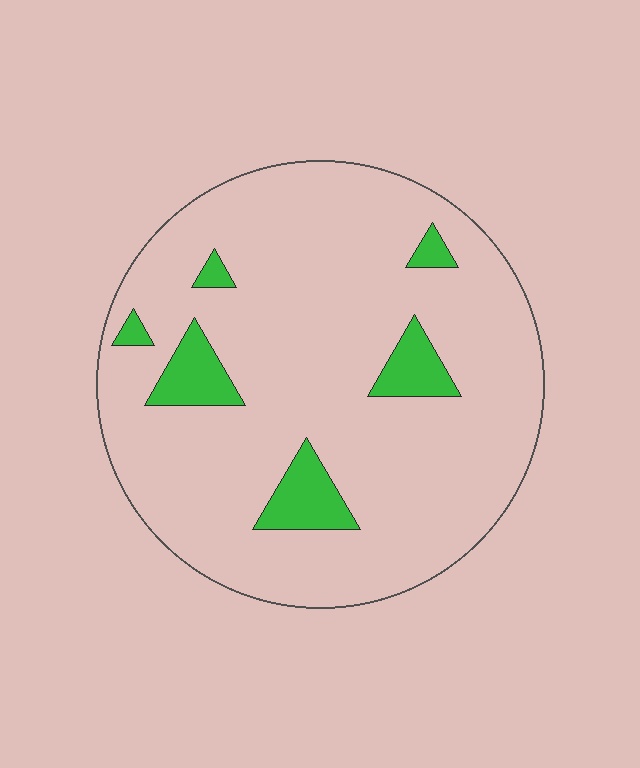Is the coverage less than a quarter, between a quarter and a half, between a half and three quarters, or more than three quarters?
Less than a quarter.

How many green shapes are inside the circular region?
6.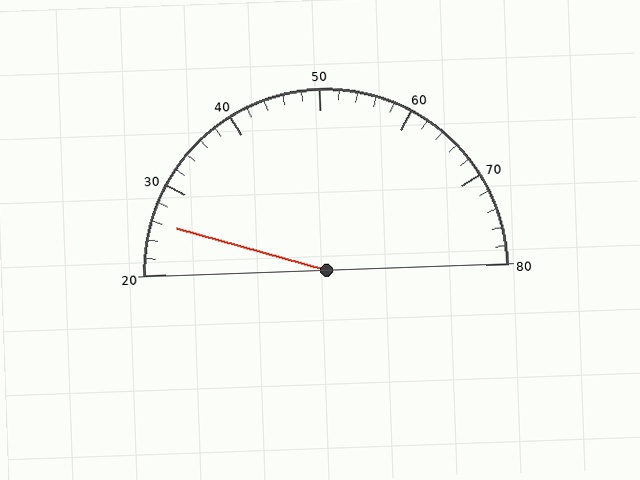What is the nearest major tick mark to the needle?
The nearest major tick mark is 30.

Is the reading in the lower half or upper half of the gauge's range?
The reading is in the lower half of the range (20 to 80).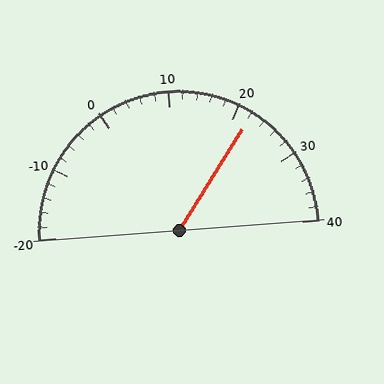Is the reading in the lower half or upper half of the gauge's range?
The reading is in the upper half of the range (-20 to 40).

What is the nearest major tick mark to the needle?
The nearest major tick mark is 20.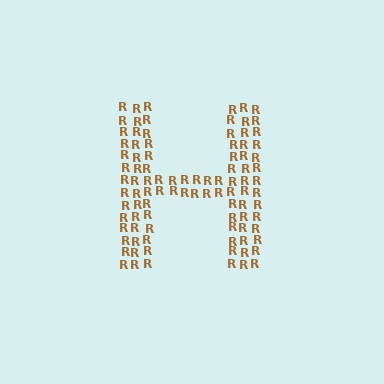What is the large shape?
The large shape is the letter H.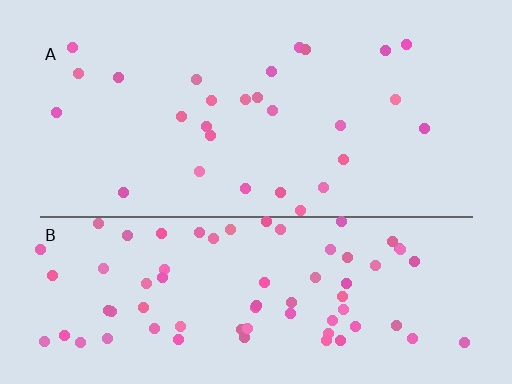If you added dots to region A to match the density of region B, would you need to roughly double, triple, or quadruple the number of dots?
Approximately triple.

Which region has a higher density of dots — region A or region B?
B (the bottom).